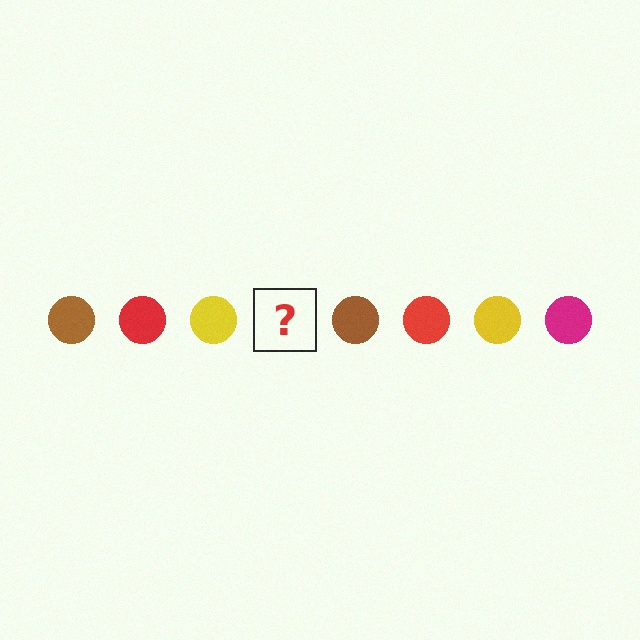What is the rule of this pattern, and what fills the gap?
The rule is that the pattern cycles through brown, red, yellow, magenta circles. The gap should be filled with a magenta circle.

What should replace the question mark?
The question mark should be replaced with a magenta circle.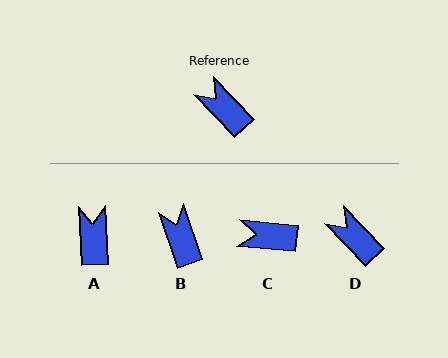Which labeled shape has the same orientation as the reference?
D.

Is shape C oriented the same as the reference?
No, it is off by about 41 degrees.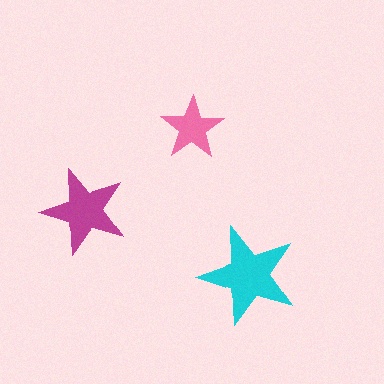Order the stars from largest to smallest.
the cyan one, the magenta one, the pink one.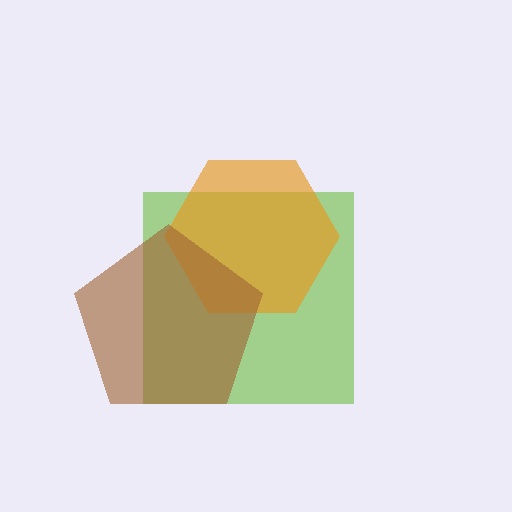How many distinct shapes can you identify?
There are 3 distinct shapes: a lime square, an orange hexagon, a brown pentagon.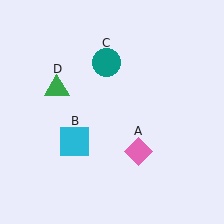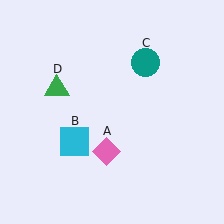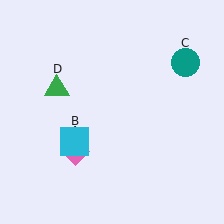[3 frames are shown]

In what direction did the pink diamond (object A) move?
The pink diamond (object A) moved left.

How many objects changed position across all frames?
2 objects changed position: pink diamond (object A), teal circle (object C).